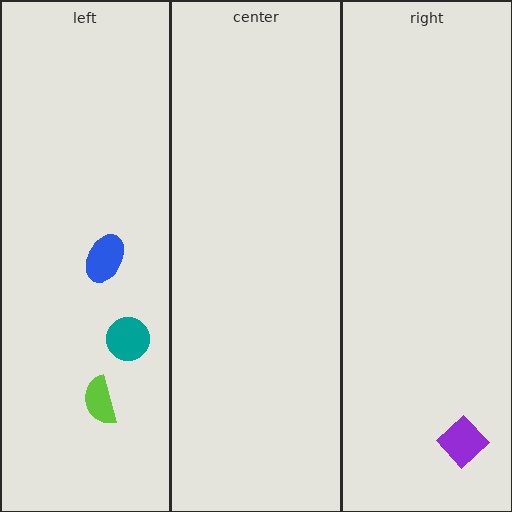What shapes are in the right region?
The purple diamond.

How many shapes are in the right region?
1.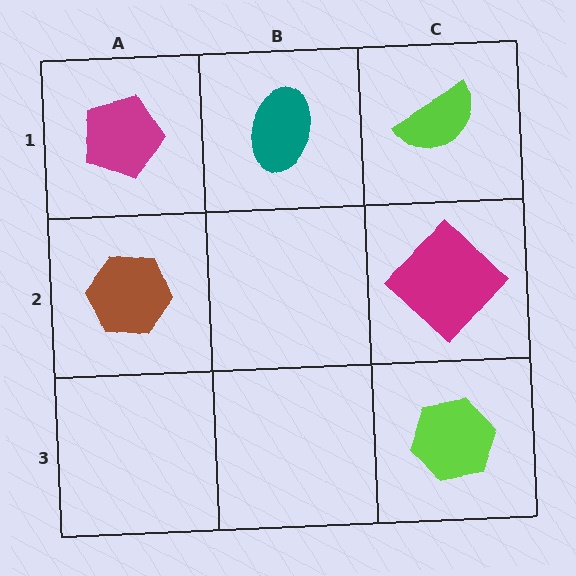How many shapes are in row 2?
2 shapes.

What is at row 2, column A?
A brown hexagon.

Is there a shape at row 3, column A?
No, that cell is empty.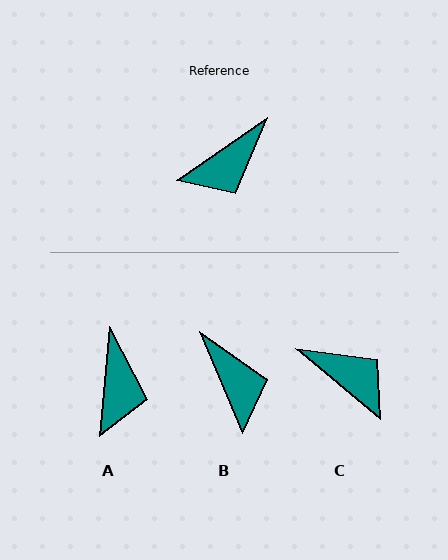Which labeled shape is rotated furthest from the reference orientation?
C, about 106 degrees away.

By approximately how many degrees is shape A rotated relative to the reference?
Approximately 50 degrees counter-clockwise.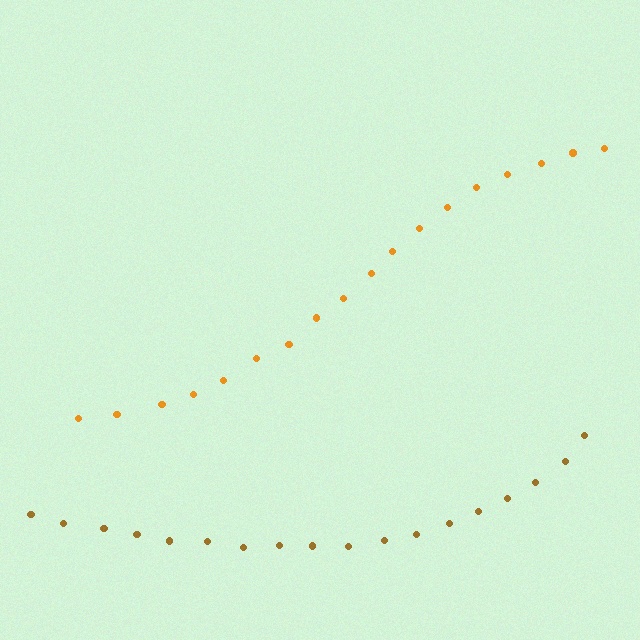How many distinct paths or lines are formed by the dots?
There are 2 distinct paths.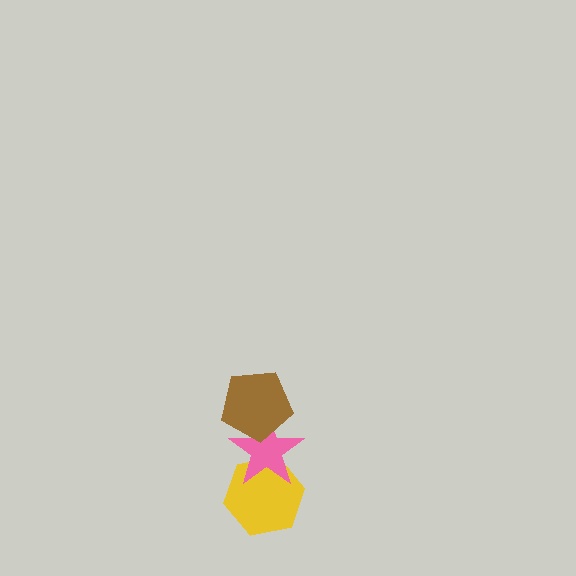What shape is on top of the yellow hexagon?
The pink star is on top of the yellow hexagon.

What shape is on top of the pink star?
The brown pentagon is on top of the pink star.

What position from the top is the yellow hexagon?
The yellow hexagon is 3rd from the top.